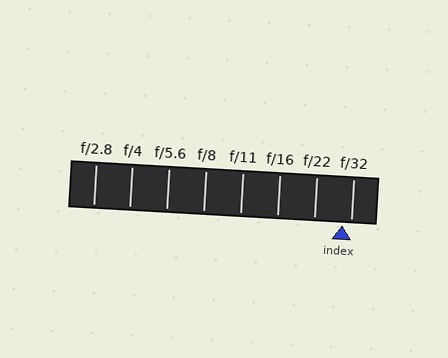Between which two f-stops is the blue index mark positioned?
The index mark is between f/22 and f/32.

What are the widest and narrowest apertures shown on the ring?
The widest aperture shown is f/2.8 and the narrowest is f/32.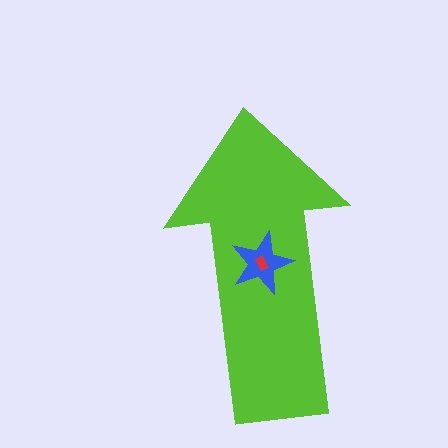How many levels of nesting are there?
3.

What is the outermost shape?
The lime arrow.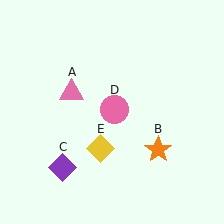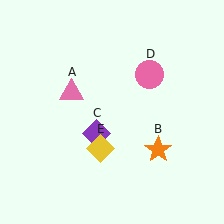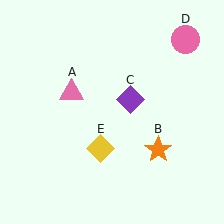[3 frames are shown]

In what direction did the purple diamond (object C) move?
The purple diamond (object C) moved up and to the right.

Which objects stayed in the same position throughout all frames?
Pink triangle (object A) and orange star (object B) and yellow diamond (object E) remained stationary.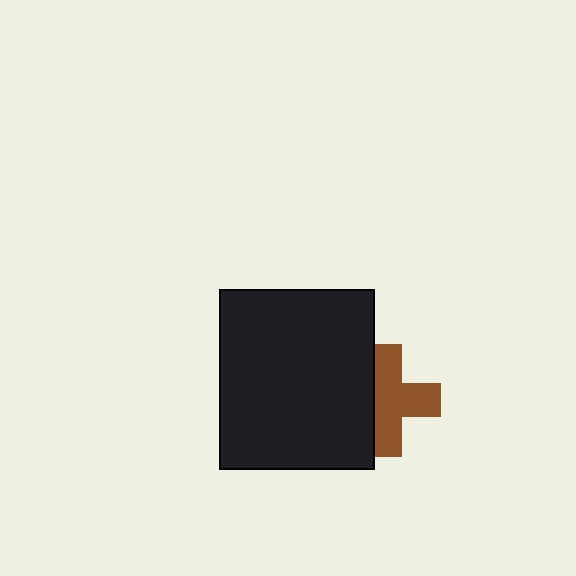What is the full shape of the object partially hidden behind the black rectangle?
The partially hidden object is a brown cross.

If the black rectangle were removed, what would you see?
You would see the complete brown cross.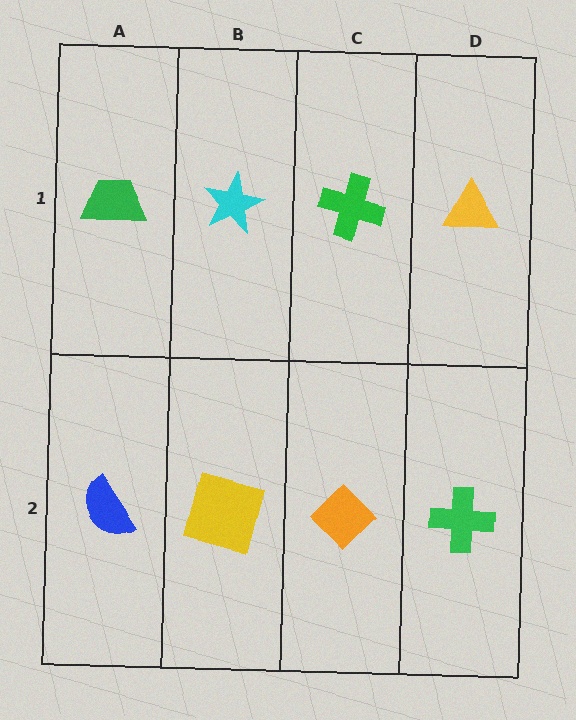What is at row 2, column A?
A blue semicircle.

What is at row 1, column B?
A cyan star.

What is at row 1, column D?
A yellow triangle.